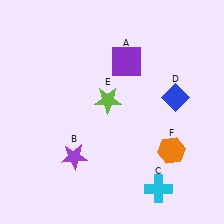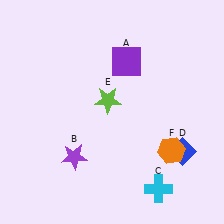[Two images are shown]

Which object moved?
The blue diamond (D) moved down.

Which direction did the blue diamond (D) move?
The blue diamond (D) moved down.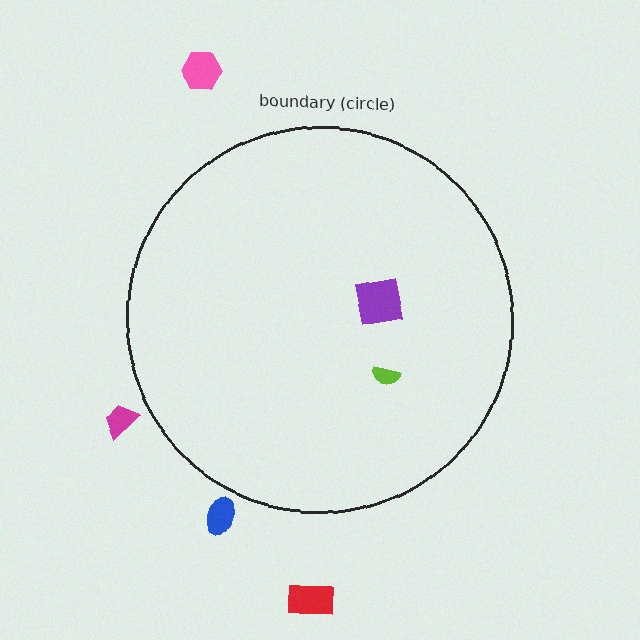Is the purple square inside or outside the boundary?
Inside.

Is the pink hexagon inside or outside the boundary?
Outside.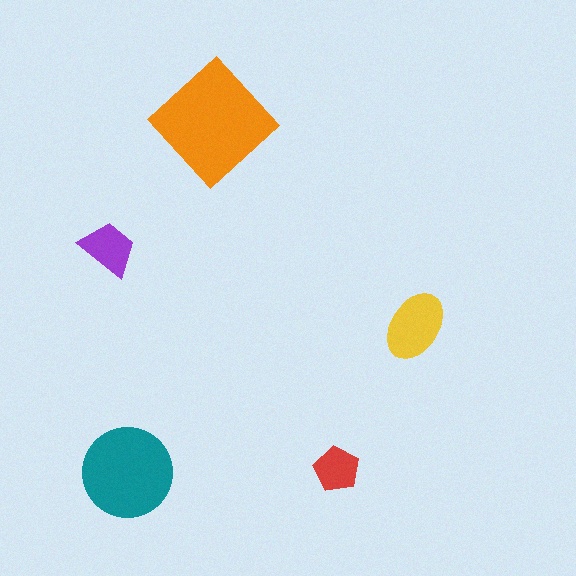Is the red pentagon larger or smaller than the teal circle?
Smaller.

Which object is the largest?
The orange diamond.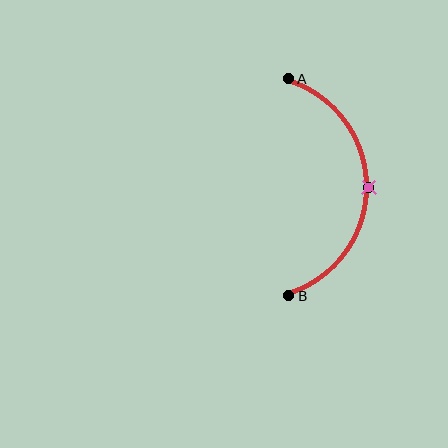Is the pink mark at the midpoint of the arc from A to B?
Yes. The pink mark lies on the arc at equal arc-length from both A and B — it is the arc midpoint.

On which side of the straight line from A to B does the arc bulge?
The arc bulges to the right of the straight line connecting A and B.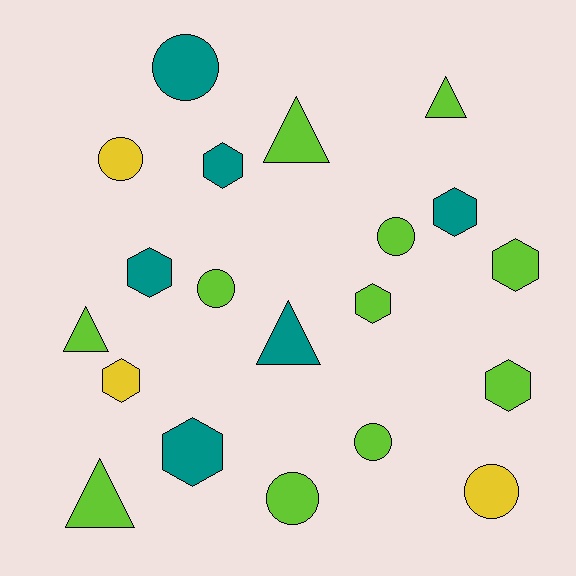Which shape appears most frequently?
Hexagon, with 8 objects.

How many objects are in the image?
There are 20 objects.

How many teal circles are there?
There is 1 teal circle.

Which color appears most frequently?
Lime, with 11 objects.